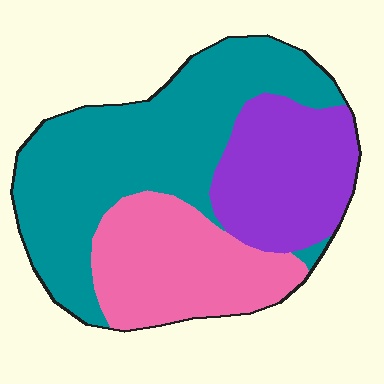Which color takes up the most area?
Teal, at roughly 50%.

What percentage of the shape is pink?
Pink covers 27% of the shape.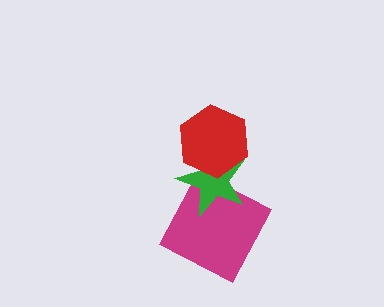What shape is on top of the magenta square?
The green star is on top of the magenta square.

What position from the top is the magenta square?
The magenta square is 3rd from the top.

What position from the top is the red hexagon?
The red hexagon is 1st from the top.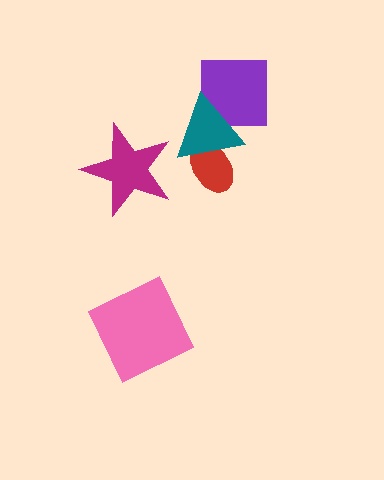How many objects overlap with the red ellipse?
1 object overlaps with the red ellipse.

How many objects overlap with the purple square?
1 object overlaps with the purple square.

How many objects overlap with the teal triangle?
2 objects overlap with the teal triangle.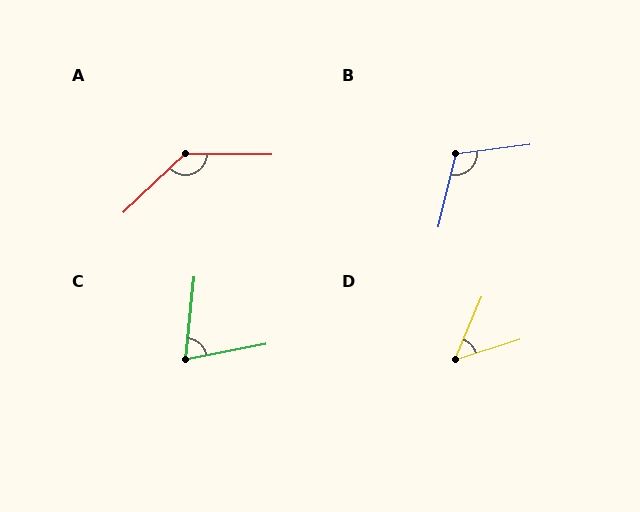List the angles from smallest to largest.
D (49°), C (73°), B (111°), A (136°).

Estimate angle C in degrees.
Approximately 73 degrees.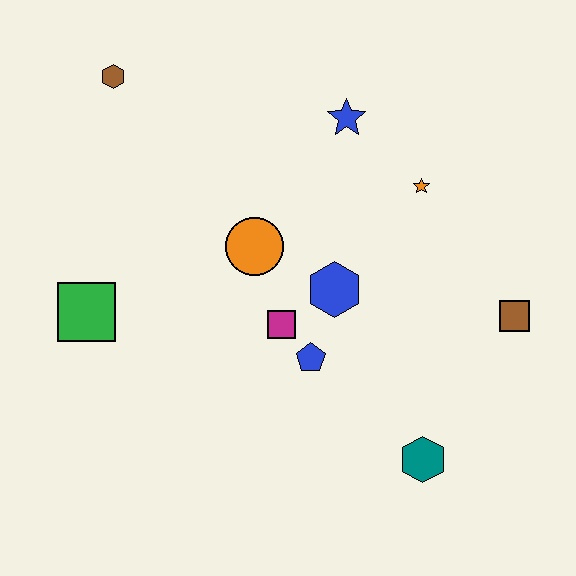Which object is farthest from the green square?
The brown square is farthest from the green square.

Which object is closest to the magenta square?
The blue pentagon is closest to the magenta square.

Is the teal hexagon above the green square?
No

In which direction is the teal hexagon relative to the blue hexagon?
The teal hexagon is below the blue hexagon.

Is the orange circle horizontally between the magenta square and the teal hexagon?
No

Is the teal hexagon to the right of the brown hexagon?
Yes